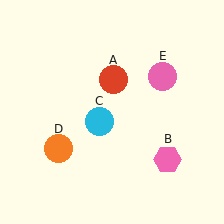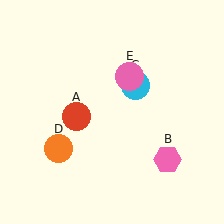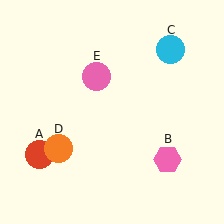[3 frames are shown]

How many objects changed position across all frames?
3 objects changed position: red circle (object A), cyan circle (object C), pink circle (object E).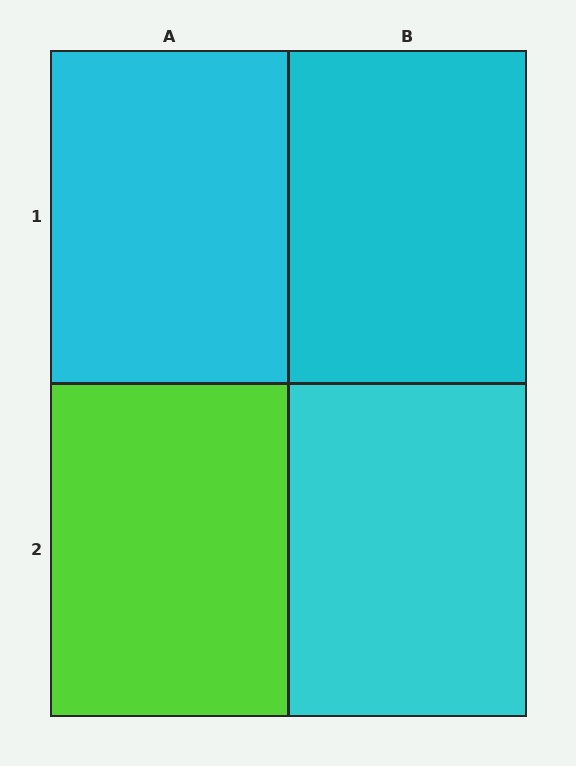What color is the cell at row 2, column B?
Cyan.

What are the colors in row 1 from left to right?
Cyan, cyan.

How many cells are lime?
1 cell is lime.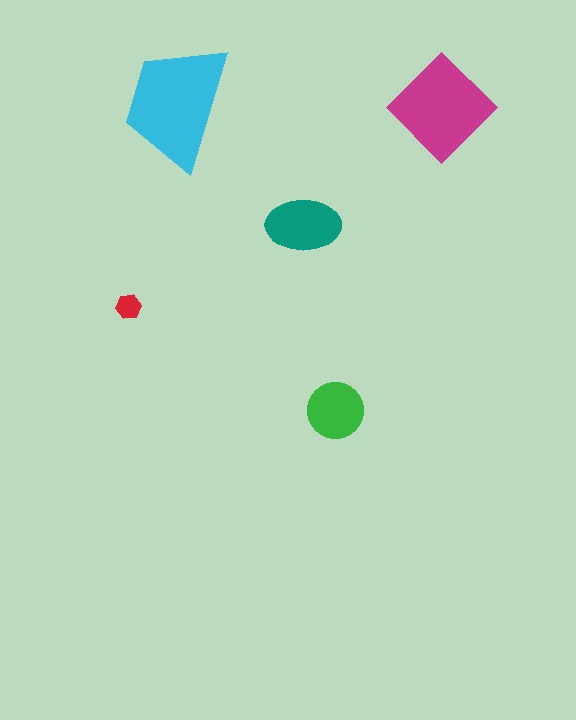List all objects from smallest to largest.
The red hexagon, the green circle, the teal ellipse, the magenta diamond, the cyan trapezoid.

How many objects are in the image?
There are 5 objects in the image.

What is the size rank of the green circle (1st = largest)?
4th.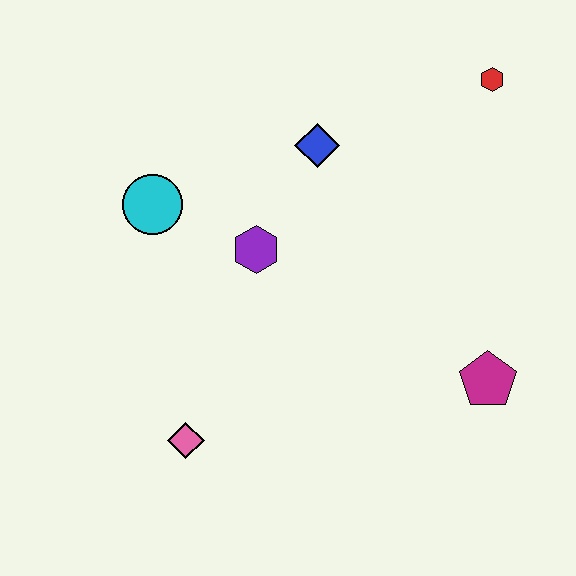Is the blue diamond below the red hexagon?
Yes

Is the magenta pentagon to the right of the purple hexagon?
Yes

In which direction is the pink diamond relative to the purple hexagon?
The pink diamond is below the purple hexagon.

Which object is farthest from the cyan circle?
The magenta pentagon is farthest from the cyan circle.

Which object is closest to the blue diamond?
The purple hexagon is closest to the blue diamond.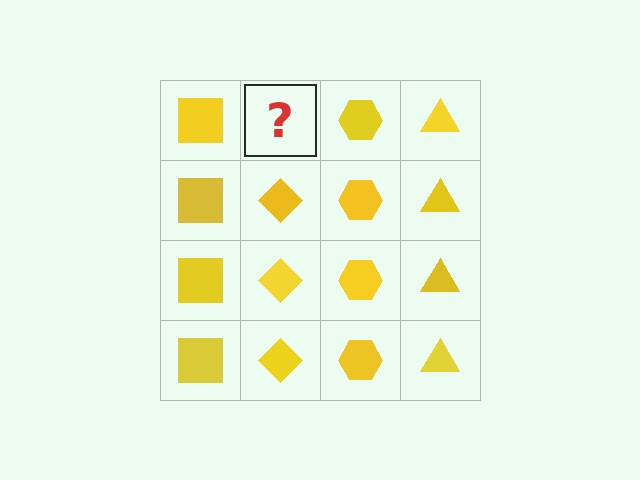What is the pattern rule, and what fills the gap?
The rule is that each column has a consistent shape. The gap should be filled with a yellow diamond.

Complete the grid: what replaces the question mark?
The question mark should be replaced with a yellow diamond.